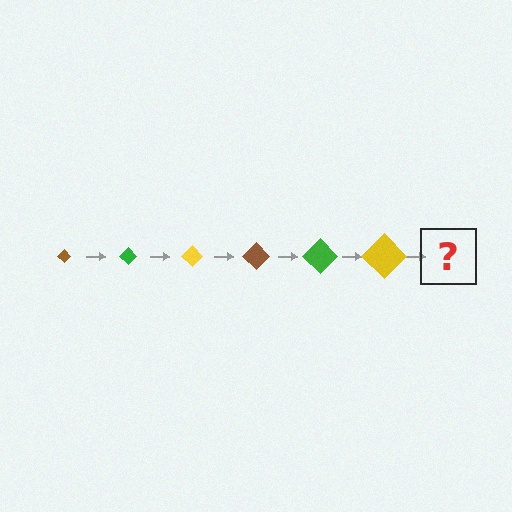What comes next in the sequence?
The next element should be a brown diamond, larger than the previous one.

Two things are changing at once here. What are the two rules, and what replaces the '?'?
The two rules are that the diamond grows larger each step and the color cycles through brown, green, and yellow. The '?' should be a brown diamond, larger than the previous one.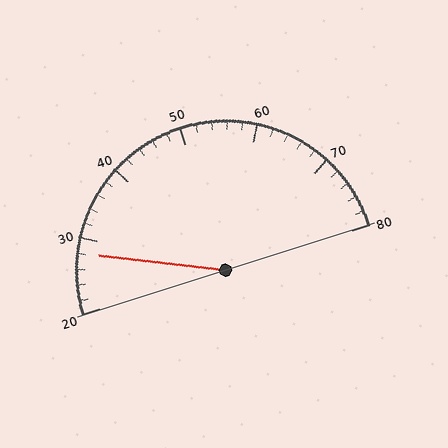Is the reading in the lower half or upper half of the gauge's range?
The reading is in the lower half of the range (20 to 80).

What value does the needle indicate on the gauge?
The needle indicates approximately 28.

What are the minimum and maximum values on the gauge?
The gauge ranges from 20 to 80.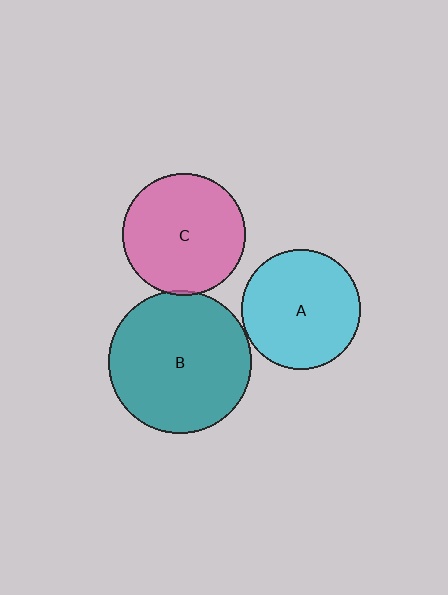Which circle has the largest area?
Circle B (teal).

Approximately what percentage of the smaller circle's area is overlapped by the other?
Approximately 5%.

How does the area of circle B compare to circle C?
Approximately 1.4 times.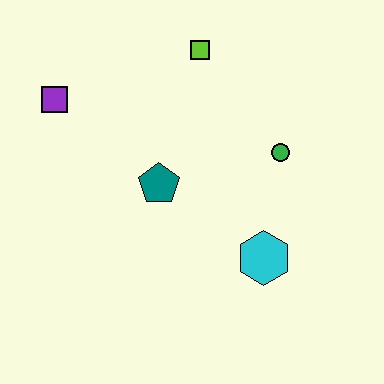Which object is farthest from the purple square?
The cyan hexagon is farthest from the purple square.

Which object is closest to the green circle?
The cyan hexagon is closest to the green circle.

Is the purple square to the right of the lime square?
No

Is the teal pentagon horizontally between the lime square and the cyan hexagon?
No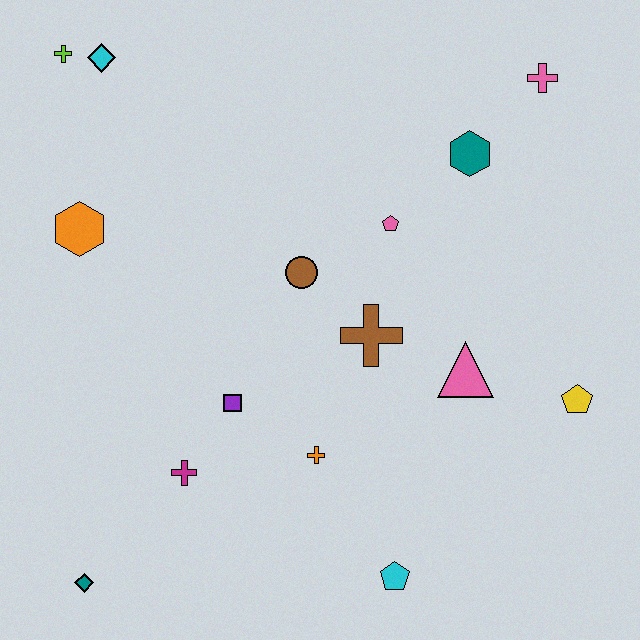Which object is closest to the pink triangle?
The brown cross is closest to the pink triangle.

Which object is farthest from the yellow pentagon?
The lime cross is farthest from the yellow pentagon.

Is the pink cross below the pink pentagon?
No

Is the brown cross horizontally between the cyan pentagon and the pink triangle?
No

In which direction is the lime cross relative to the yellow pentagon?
The lime cross is to the left of the yellow pentagon.